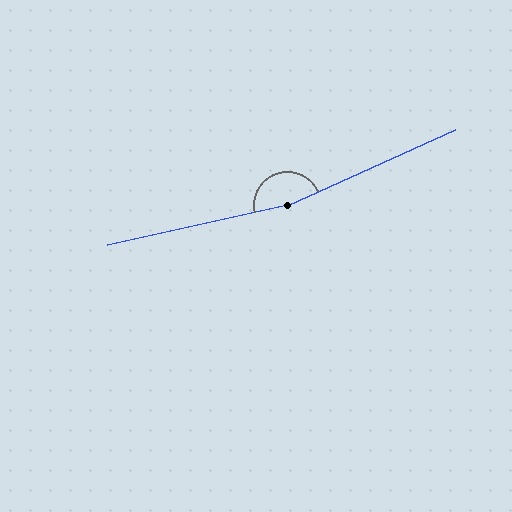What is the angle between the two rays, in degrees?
Approximately 168 degrees.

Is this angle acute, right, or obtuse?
It is obtuse.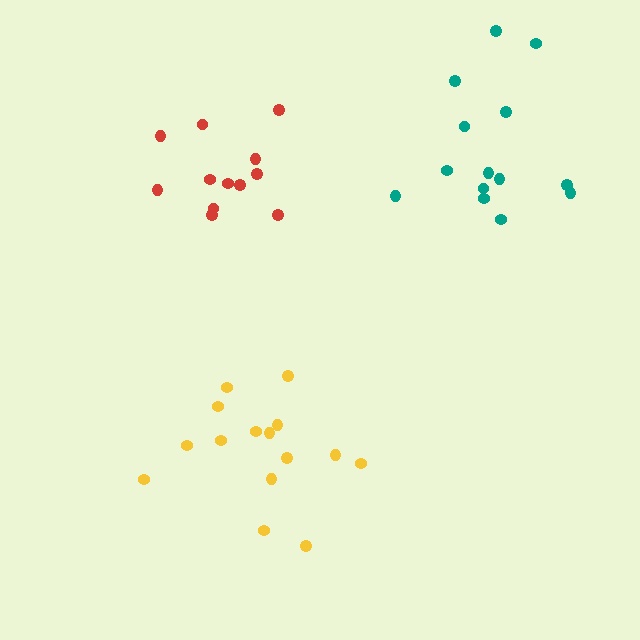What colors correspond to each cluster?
The clusters are colored: yellow, teal, red.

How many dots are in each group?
Group 1: 15 dots, Group 2: 14 dots, Group 3: 12 dots (41 total).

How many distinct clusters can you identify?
There are 3 distinct clusters.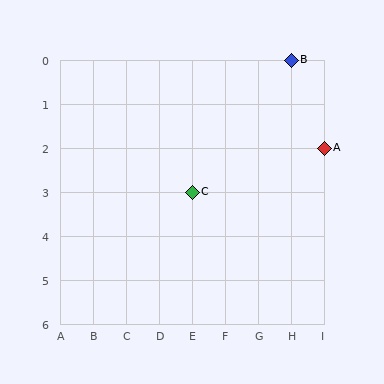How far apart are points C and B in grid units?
Points C and B are 3 columns and 3 rows apart (about 4.2 grid units diagonally).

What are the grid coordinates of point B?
Point B is at grid coordinates (H, 0).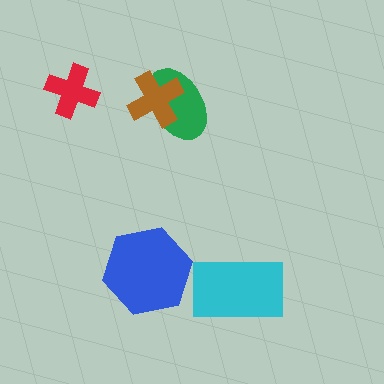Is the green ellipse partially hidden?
Yes, it is partially covered by another shape.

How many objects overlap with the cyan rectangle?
0 objects overlap with the cyan rectangle.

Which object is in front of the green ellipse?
The brown cross is in front of the green ellipse.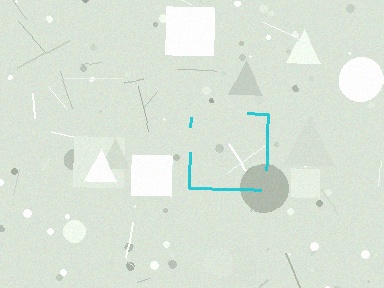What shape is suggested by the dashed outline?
The dashed outline suggests a square.